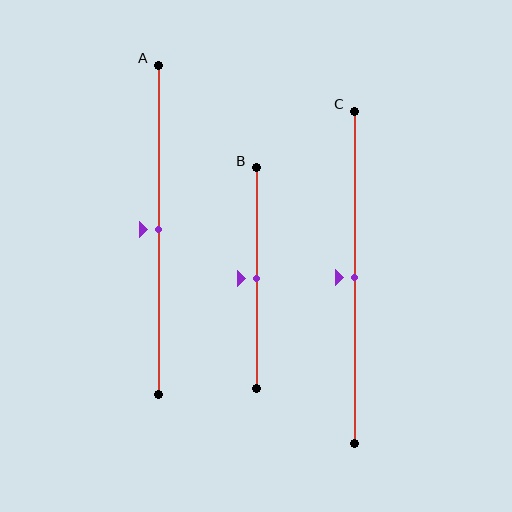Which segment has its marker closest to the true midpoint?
Segment A has its marker closest to the true midpoint.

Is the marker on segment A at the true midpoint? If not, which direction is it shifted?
Yes, the marker on segment A is at the true midpoint.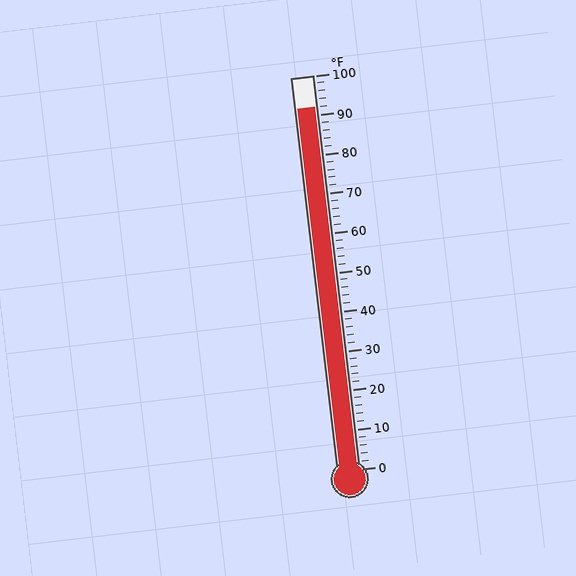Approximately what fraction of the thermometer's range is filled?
The thermometer is filled to approximately 90% of its range.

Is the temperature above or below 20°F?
The temperature is above 20°F.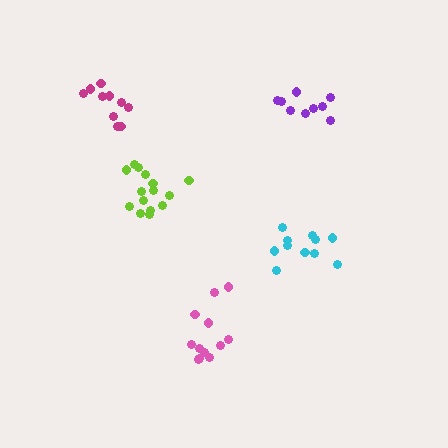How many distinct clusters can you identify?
There are 5 distinct clusters.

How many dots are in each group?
Group 1: 11 dots, Group 2: 15 dots, Group 3: 12 dots, Group 4: 10 dots, Group 5: 9 dots (57 total).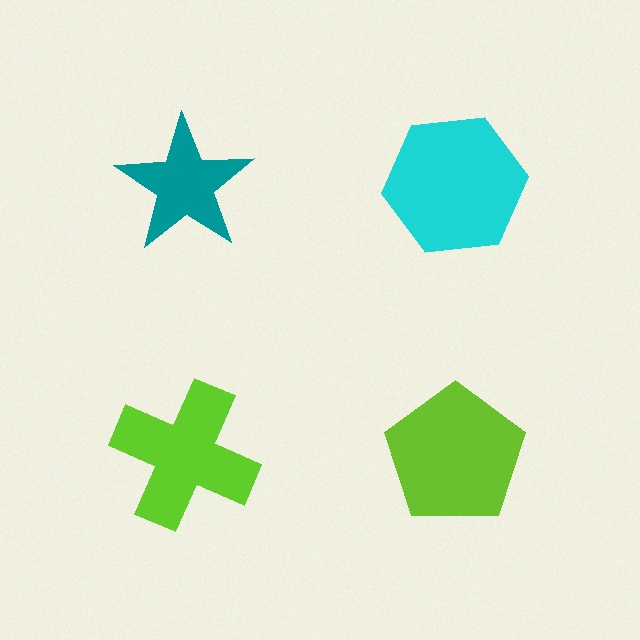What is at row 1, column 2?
A cyan hexagon.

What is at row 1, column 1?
A teal star.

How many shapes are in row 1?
2 shapes.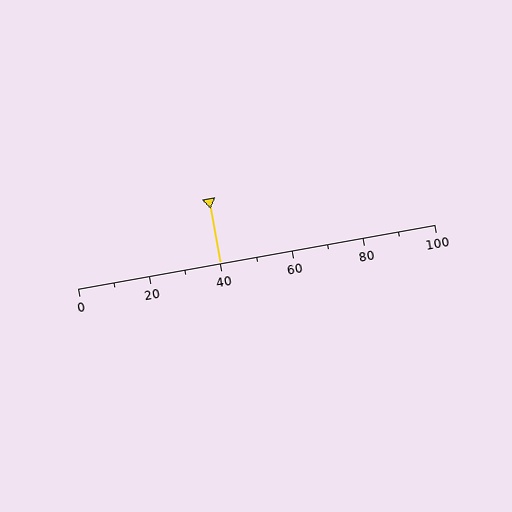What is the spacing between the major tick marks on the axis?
The major ticks are spaced 20 apart.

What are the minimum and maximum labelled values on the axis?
The axis runs from 0 to 100.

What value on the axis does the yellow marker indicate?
The marker indicates approximately 40.